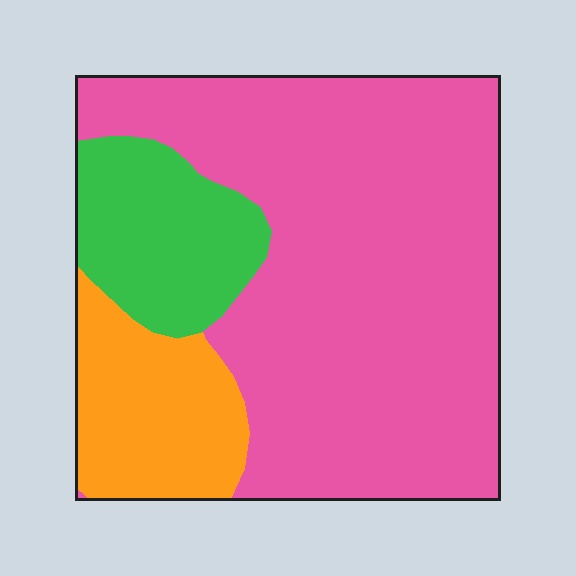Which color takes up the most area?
Pink, at roughly 70%.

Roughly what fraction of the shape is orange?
Orange takes up about one sixth (1/6) of the shape.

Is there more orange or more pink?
Pink.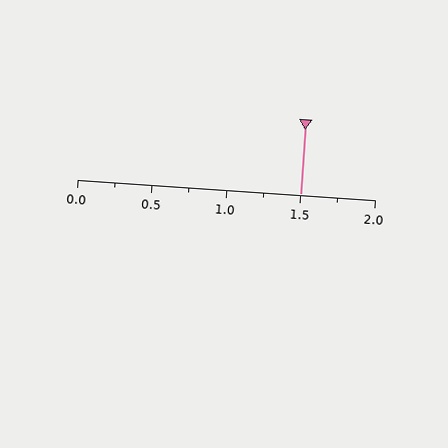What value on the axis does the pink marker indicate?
The marker indicates approximately 1.5.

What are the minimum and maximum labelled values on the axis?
The axis runs from 0.0 to 2.0.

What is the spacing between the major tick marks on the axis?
The major ticks are spaced 0.5 apart.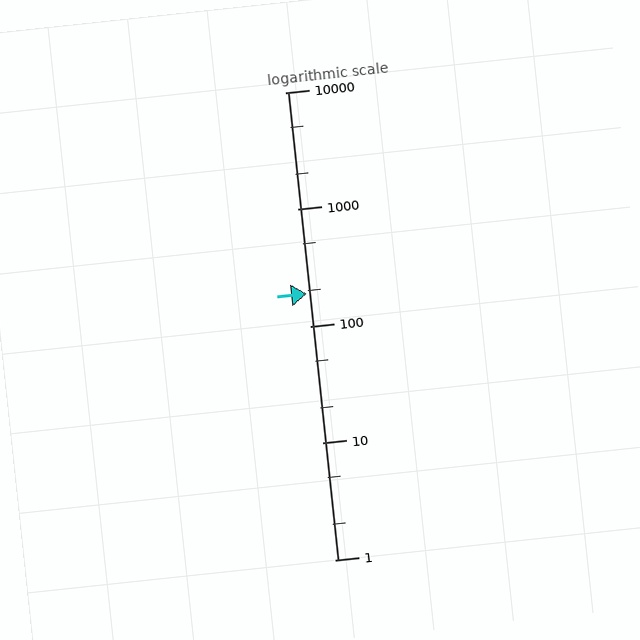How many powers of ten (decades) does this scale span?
The scale spans 4 decades, from 1 to 10000.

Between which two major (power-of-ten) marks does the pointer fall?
The pointer is between 100 and 1000.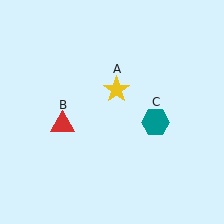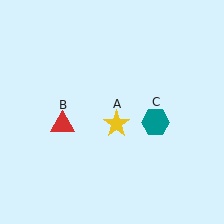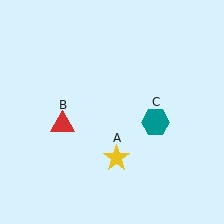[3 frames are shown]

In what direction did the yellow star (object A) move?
The yellow star (object A) moved down.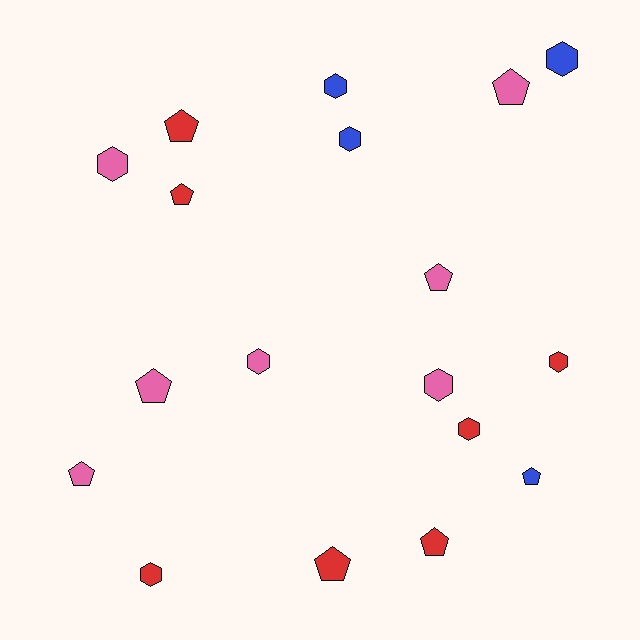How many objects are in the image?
There are 18 objects.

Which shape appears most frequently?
Pentagon, with 9 objects.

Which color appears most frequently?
Red, with 7 objects.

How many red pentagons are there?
There are 4 red pentagons.